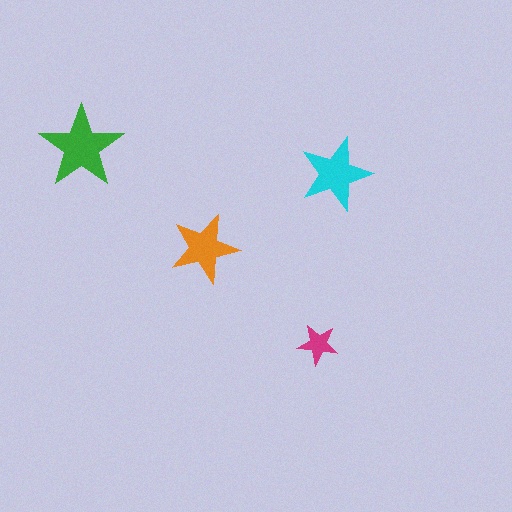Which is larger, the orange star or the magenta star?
The orange one.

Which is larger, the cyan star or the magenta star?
The cyan one.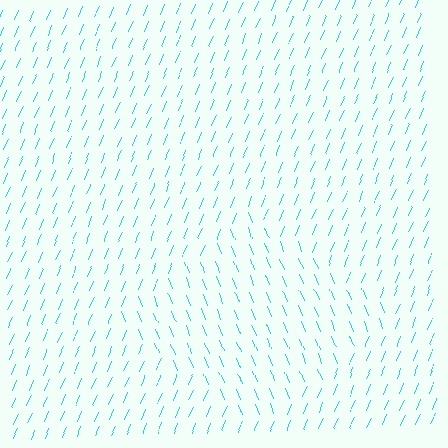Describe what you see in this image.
The image is filled with small cyan line segments. A diamond region in the image has lines oriented differently from the surrounding lines, creating a visible texture boundary.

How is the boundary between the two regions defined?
The boundary is defined purely by a change in line orientation (approximately 45 degrees difference). All lines are the same color and thickness.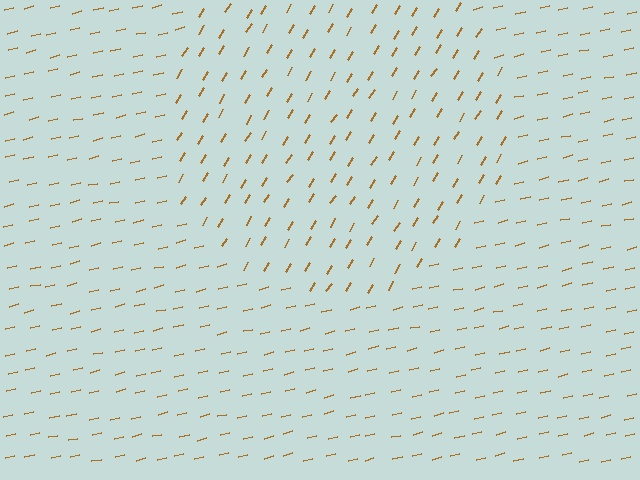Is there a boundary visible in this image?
Yes, there is a texture boundary formed by a change in line orientation.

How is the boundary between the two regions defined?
The boundary is defined purely by a change in line orientation (approximately 45 degrees difference). All lines are the same color and thickness.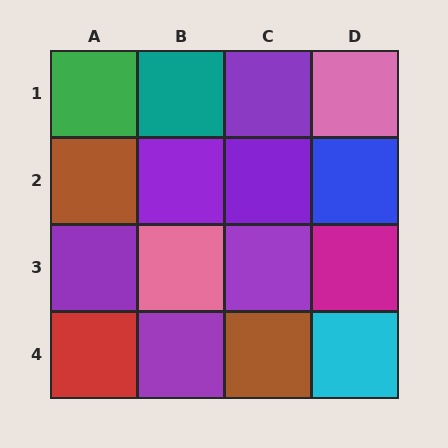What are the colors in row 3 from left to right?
Purple, pink, purple, magenta.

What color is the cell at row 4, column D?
Cyan.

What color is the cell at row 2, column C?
Purple.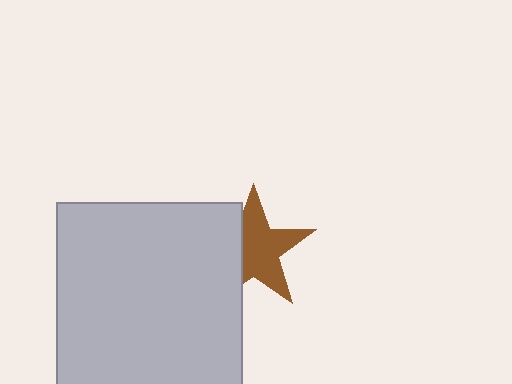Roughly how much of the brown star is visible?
Most of it is visible (roughly 66%).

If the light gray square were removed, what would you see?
You would see the complete brown star.